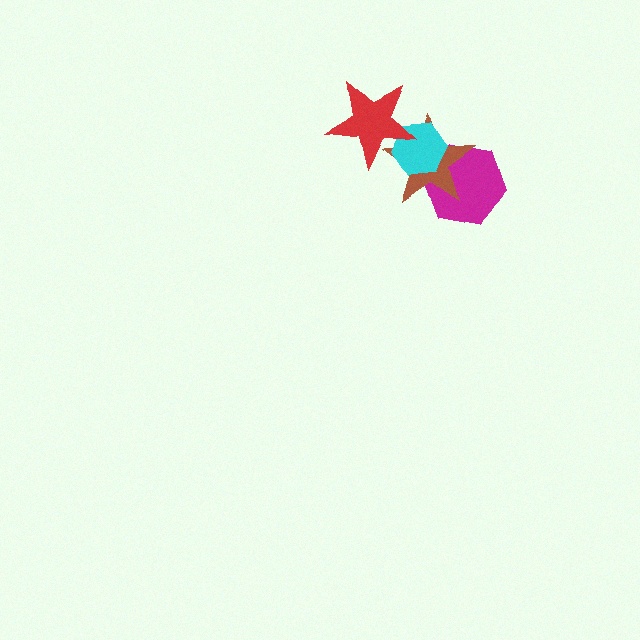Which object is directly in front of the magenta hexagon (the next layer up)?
The brown star is directly in front of the magenta hexagon.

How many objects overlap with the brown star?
3 objects overlap with the brown star.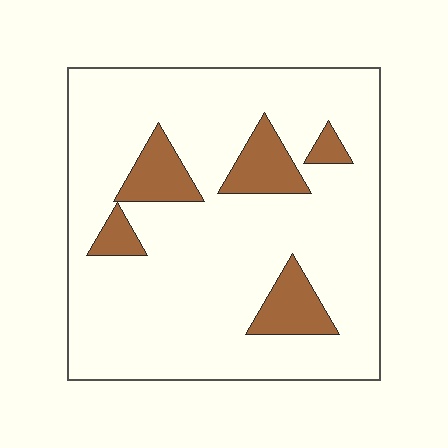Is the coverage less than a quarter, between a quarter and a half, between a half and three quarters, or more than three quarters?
Less than a quarter.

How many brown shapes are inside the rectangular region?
5.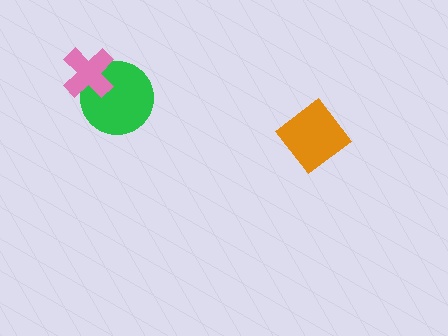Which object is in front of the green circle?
The pink cross is in front of the green circle.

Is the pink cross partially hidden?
No, no other shape covers it.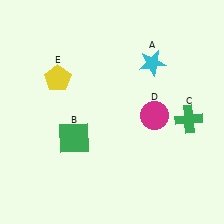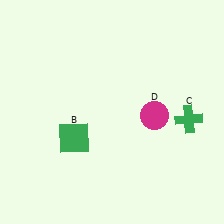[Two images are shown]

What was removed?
The cyan star (A), the yellow pentagon (E) were removed in Image 2.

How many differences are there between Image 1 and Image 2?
There are 2 differences between the two images.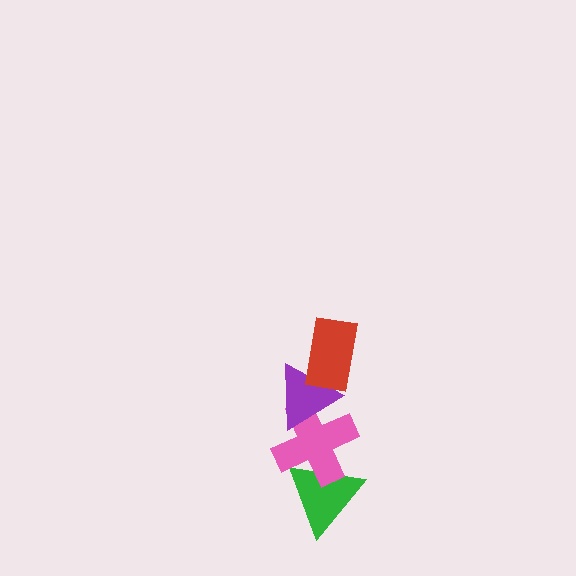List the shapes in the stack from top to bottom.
From top to bottom: the red rectangle, the purple triangle, the pink cross, the green triangle.